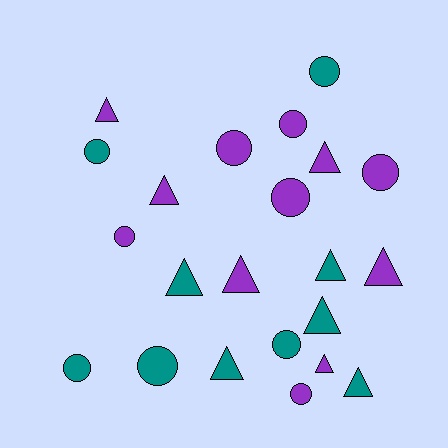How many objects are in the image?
There are 22 objects.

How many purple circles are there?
There are 6 purple circles.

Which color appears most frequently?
Purple, with 12 objects.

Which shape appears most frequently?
Triangle, with 11 objects.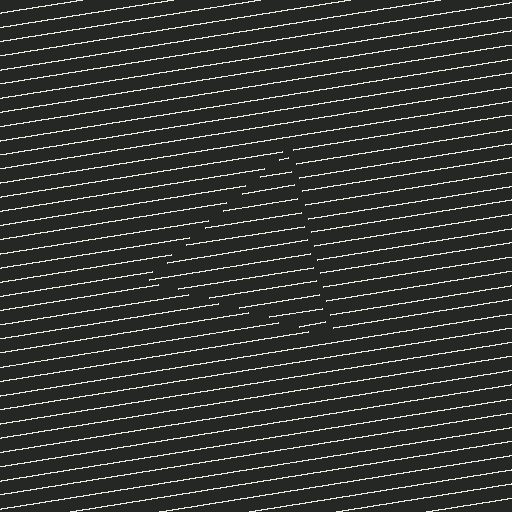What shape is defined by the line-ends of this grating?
An illusory triangle. The interior of the shape contains the same grating, shifted by half a period — the contour is defined by the phase discontinuity where line-ends from the inner and outer gratings abut.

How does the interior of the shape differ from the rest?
The interior of the shape contains the same grating, shifted by half a period — the contour is defined by the phase discontinuity where line-ends from the inner and outer gratings abut.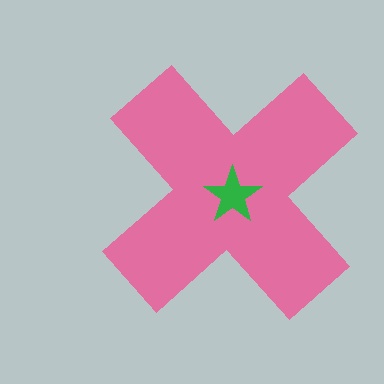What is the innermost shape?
The green star.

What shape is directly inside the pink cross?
The green star.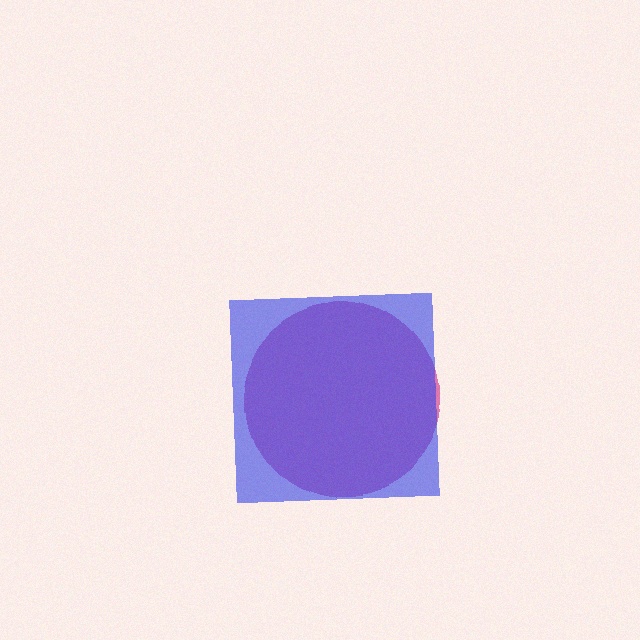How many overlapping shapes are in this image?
There are 2 overlapping shapes in the image.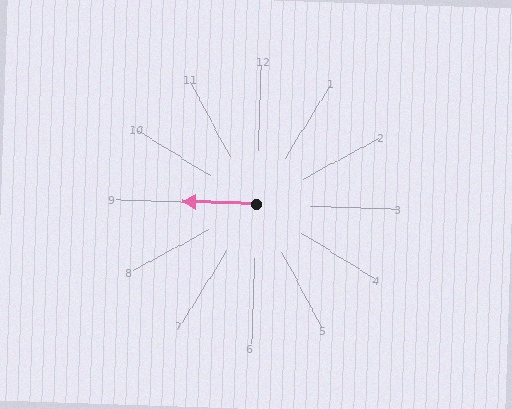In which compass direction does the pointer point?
West.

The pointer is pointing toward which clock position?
Roughly 9 o'clock.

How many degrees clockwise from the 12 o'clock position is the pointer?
Approximately 271 degrees.